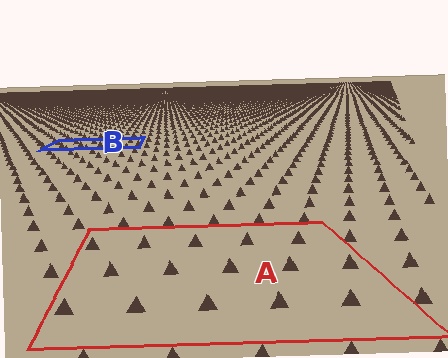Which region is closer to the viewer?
Region A is closer. The texture elements there are larger and more spread out.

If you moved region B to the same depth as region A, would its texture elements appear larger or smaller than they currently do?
They would appear larger. At a closer depth, the same texture elements are projected at a bigger on-screen size.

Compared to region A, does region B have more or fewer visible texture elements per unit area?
Region B has more texture elements per unit area — they are packed more densely because it is farther away.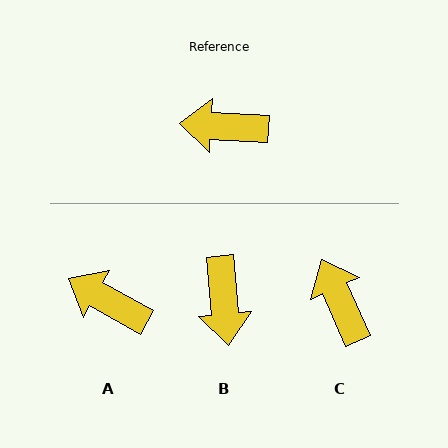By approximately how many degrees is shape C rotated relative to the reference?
Approximately 63 degrees clockwise.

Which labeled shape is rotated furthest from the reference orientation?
B, about 99 degrees away.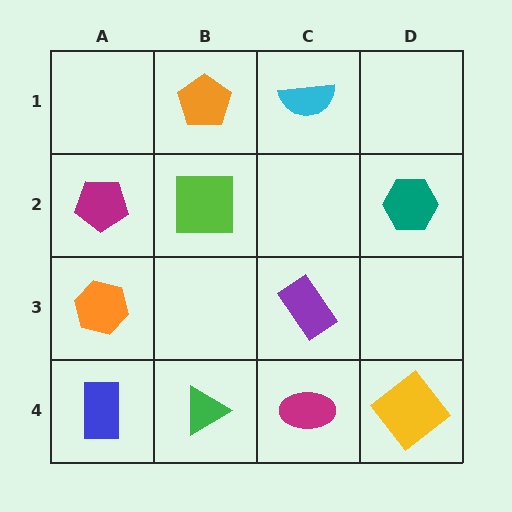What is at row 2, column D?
A teal hexagon.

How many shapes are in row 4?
4 shapes.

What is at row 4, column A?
A blue rectangle.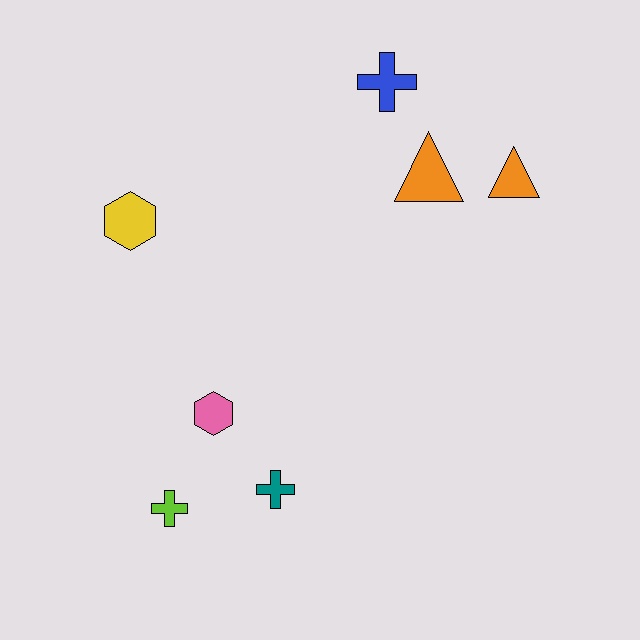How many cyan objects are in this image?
There are no cyan objects.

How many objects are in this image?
There are 7 objects.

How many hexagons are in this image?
There are 2 hexagons.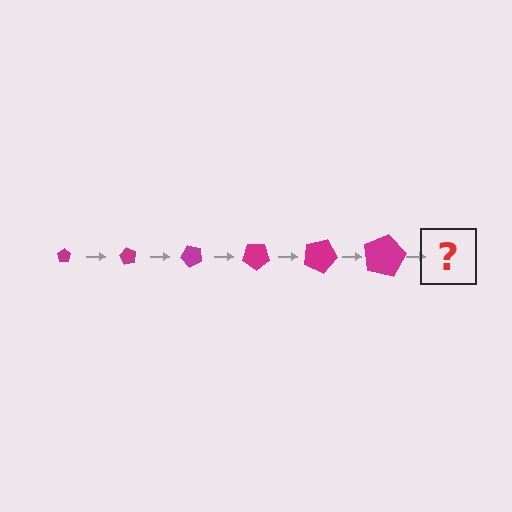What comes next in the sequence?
The next element should be a pentagon, larger than the previous one and rotated 360 degrees from the start.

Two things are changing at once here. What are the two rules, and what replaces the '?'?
The two rules are that the pentagon grows larger each step and it rotates 60 degrees each step. The '?' should be a pentagon, larger than the previous one and rotated 360 degrees from the start.